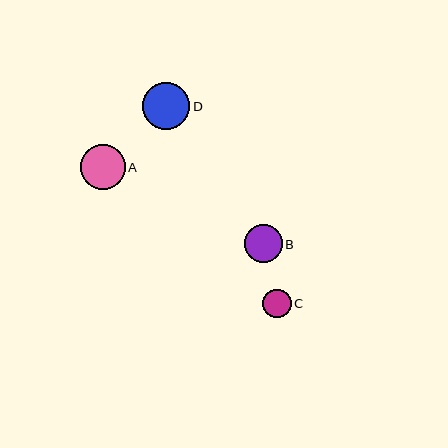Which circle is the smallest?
Circle C is the smallest with a size of approximately 29 pixels.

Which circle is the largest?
Circle D is the largest with a size of approximately 47 pixels.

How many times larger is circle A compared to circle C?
Circle A is approximately 1.5 times the size of circle C.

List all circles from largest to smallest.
From largest to smallest: D, A, B, C.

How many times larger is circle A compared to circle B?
Circle A is approximately 1.2 times the size of circle B.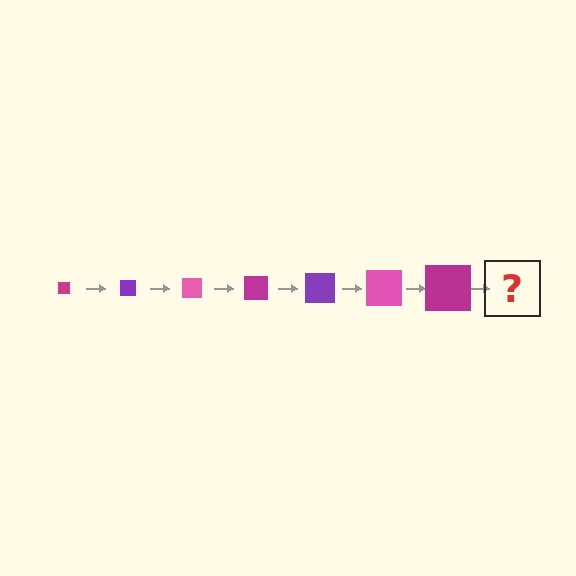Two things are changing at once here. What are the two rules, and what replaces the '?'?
The two rules are that the square grows larger each step and the color cycles through magenta, purple, and pink. The '?' should be a purple square, larger than the previous one.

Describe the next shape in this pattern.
It should be a purple square, larger than the previous one.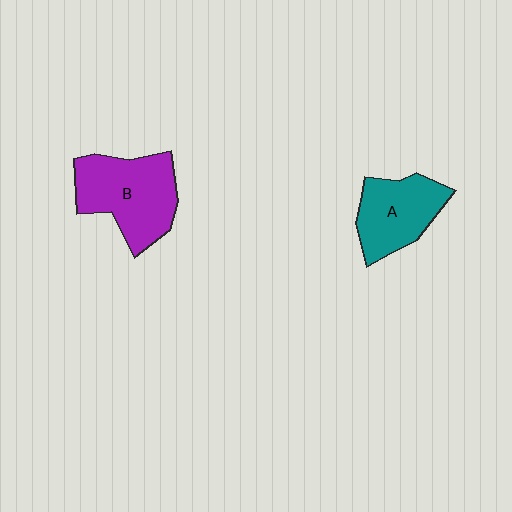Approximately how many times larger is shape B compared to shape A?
Approximately 1.3 times.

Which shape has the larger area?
Shape B (purple).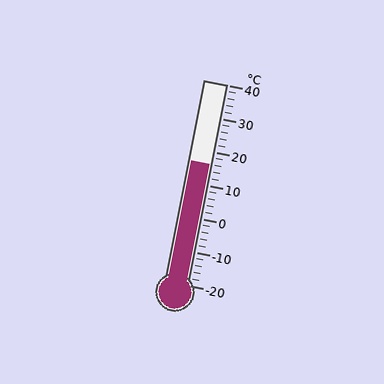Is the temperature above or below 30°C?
The temperature is below 30°C.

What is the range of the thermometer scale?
The thermometer scale ranges from -20°C to 40°C.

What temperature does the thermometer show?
The thermometer shows approximately 16°C.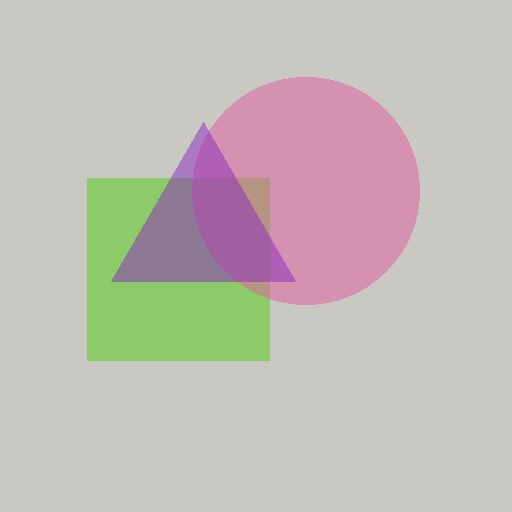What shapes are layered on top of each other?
The layered shapes are: a lime square, a pink circle, a purple triangle.